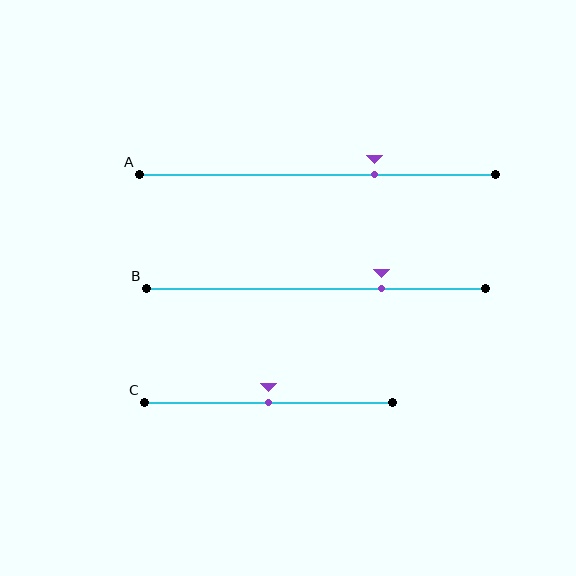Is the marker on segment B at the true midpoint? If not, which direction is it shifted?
No, the marker on segment B is shifted to the right by about 19% of the segment length.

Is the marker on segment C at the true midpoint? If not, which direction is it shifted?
Yes, the marker on segment C is at the true midpoint.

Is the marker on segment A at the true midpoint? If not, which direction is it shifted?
No, the marker on segment A is shifted to the right by about 16% of the segment length.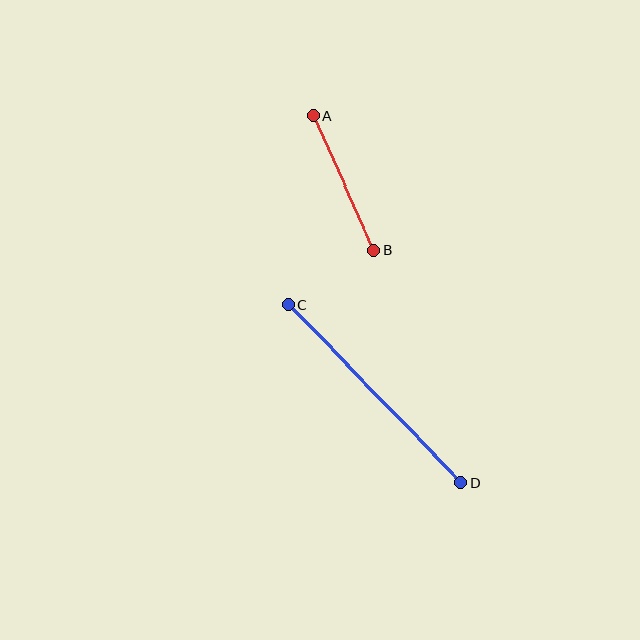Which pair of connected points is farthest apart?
Points C and D are farthest apart.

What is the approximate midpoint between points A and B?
The midpoint is at approximately (343, 183) pixels.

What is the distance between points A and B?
The distance is approximately 147 pixels.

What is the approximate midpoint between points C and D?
The midpoint is at approximately (375, 394) pixels.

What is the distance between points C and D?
The distance is approximately 248 pixels.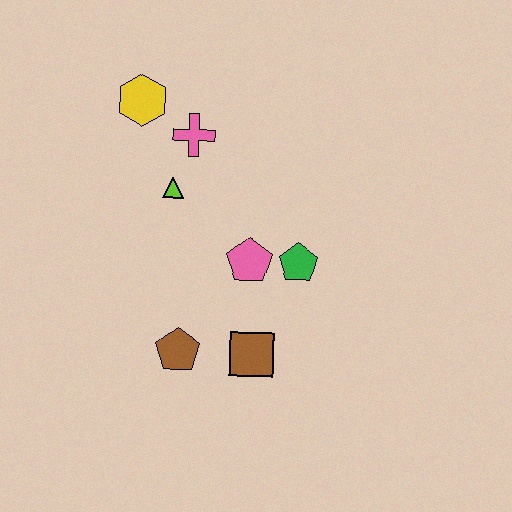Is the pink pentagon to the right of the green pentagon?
No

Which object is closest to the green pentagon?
The pink pentagon is closest to the green pentagon.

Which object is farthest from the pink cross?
The brown square is farthest from the pink cross.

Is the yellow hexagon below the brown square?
No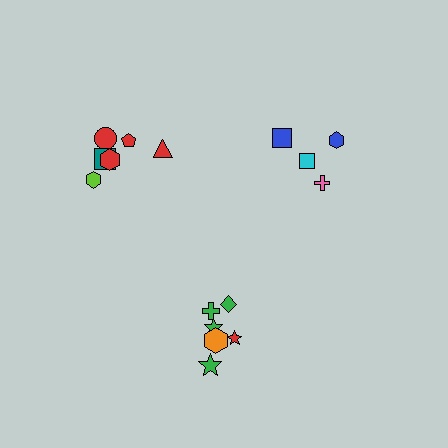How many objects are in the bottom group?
There are 6 objects.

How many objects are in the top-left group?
There are 6 objects.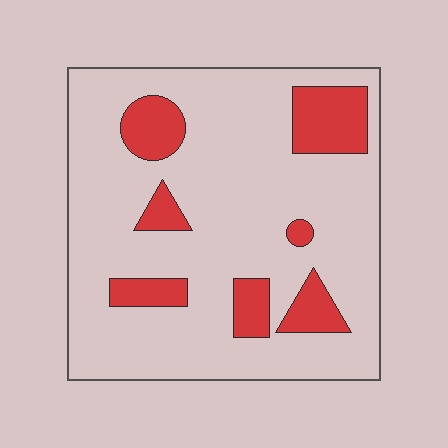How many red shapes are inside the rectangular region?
7.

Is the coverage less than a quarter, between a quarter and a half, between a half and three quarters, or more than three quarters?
Less than a quarter.